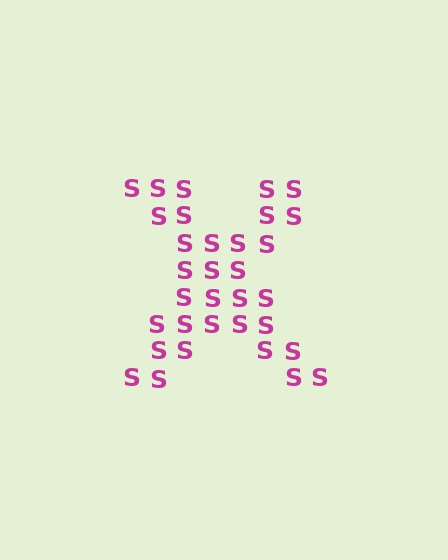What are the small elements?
The small elements are letter S's.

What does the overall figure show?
The overall figure shows the letter X.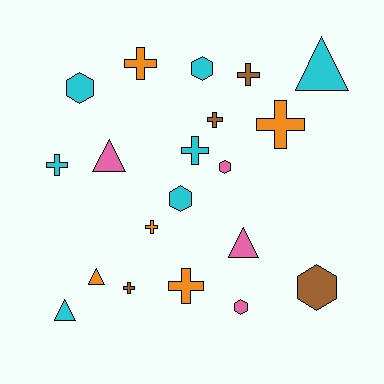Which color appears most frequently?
Cyan, with 7 objects.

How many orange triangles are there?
There is 1 orange triangle.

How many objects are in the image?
There are 20 objects.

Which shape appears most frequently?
Cross, with 9 objects.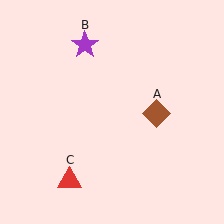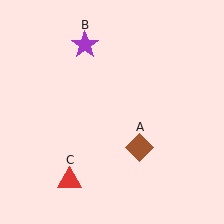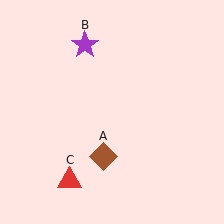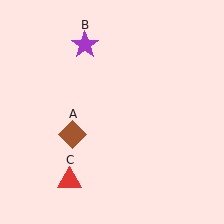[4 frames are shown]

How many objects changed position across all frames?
1 object changed position: brown diamond (object A).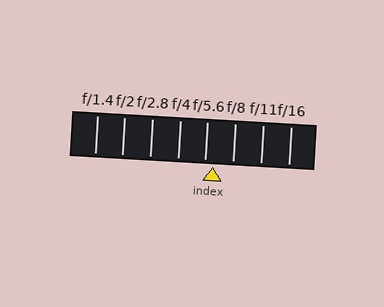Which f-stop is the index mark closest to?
The index mark is closest to f/5.6.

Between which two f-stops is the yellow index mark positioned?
The index mark is between f/5.6 and f/8.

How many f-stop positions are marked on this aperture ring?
There are 8 f-stop positions marked.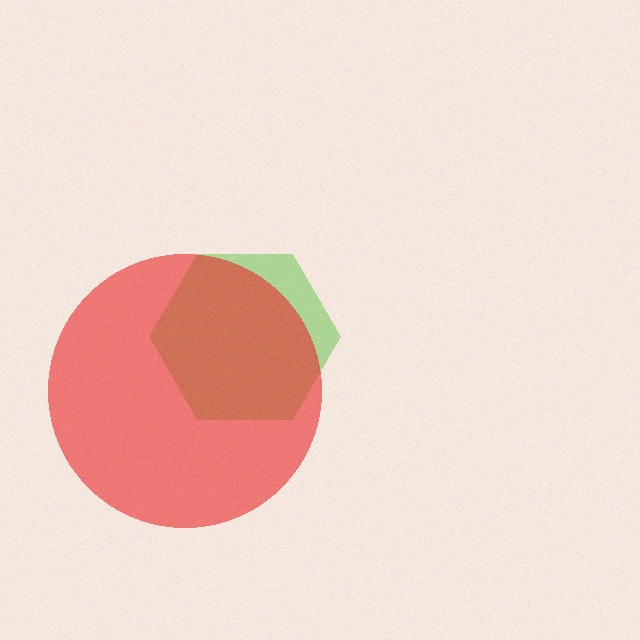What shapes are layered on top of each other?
The layered shapes are: a lime hexagon, a red circle.